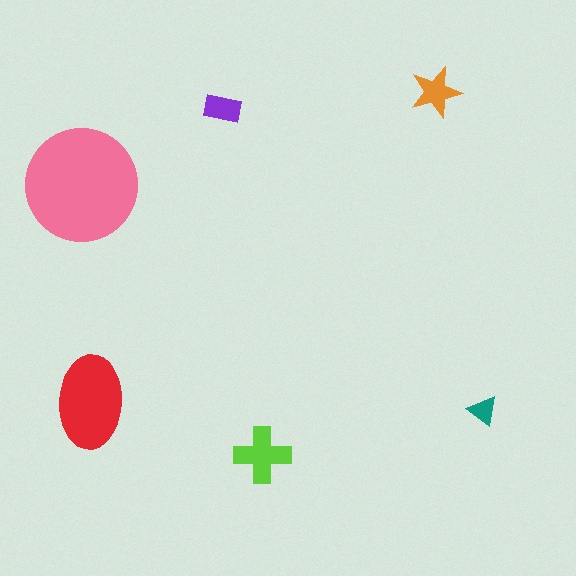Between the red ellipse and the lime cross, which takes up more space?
The red ellipse.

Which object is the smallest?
The teal triangle.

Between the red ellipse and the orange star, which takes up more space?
The red ellipse.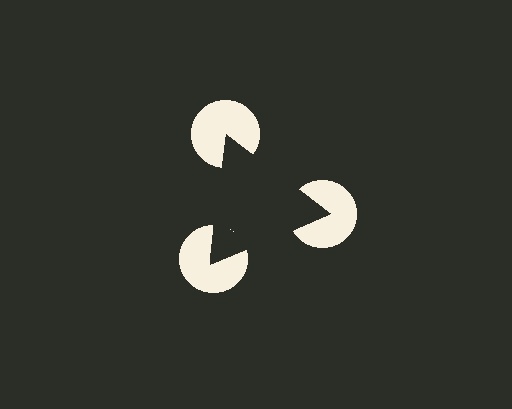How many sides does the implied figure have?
3 sides.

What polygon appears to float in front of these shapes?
An illusory triangle — its edges are inferred from the aligned wedge cuts in the pac-man discs, not physically drawn.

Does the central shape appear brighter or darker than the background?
It typically appears slightly darker than the background, even though no actual brightness change is drawn.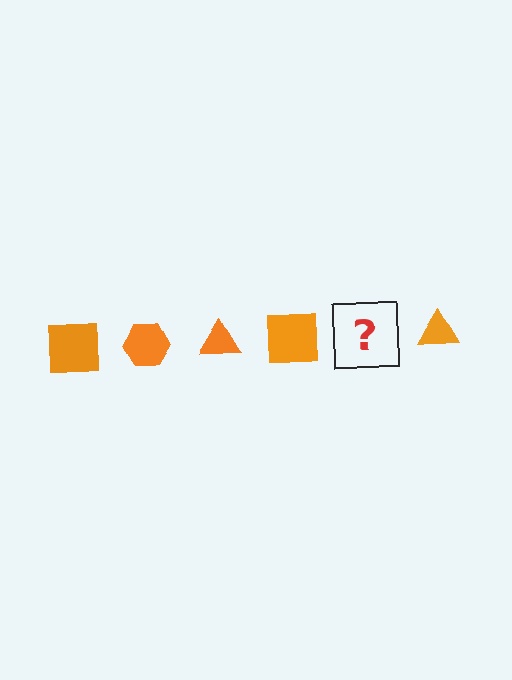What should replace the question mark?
The question mark should be replaced with an orange hexagon.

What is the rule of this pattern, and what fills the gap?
The rule is that the pattern cycles through square, hexagon, triangle shapes in orange. The gap should be filled with an orange hexagon.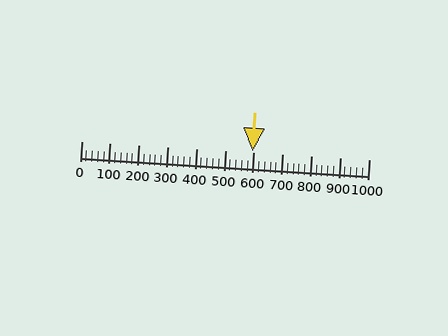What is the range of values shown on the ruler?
The ruler shows values from 0 to 1000.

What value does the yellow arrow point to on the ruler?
The yellow arrow points to approximately 594.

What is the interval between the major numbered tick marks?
The major tick marks are spaced 100 units apart.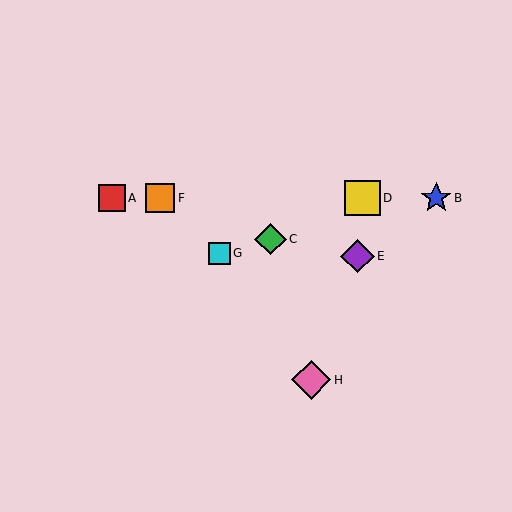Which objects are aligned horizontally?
Objects A, B, D, F are aligned horizontally.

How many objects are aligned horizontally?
4 objects (A, B, D, F) are aligned horizontally.